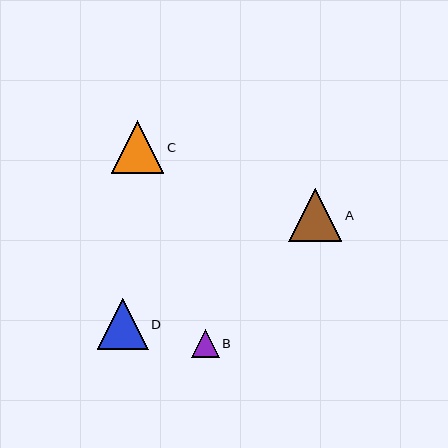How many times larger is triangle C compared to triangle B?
Triangle C is approximately 1.9 times the size of triangle B.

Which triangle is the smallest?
Triangle B is the smallest with a size of approximately 28 pixels.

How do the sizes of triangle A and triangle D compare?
Triangle A and triangle D are approximately the same size.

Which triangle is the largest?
Triangle A is the largest with a size of approximately 53 pixels.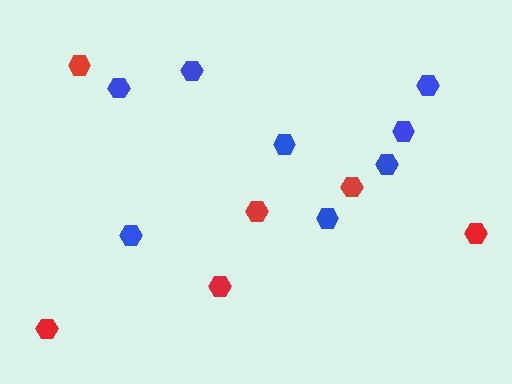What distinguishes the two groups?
There are 2 groups: one group of red hexagons (6) and one group of blue hexagons (8).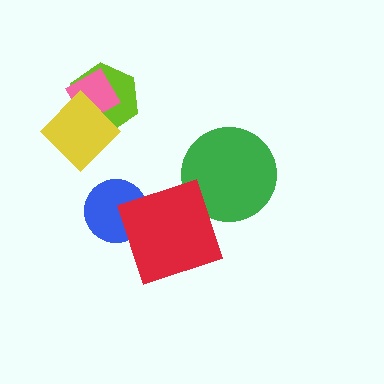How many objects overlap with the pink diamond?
2 objects overlap with the pink diamond.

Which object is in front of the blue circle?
The red square is in front of the blue circle.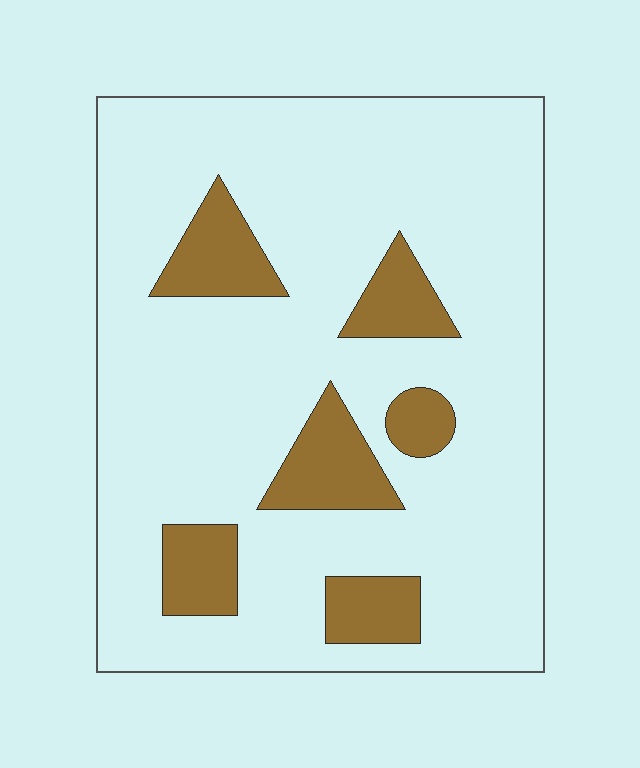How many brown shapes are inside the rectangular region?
6.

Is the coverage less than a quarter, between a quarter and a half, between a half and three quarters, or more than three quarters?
Less than a quarter.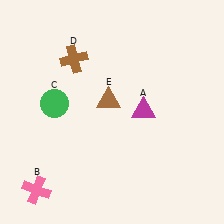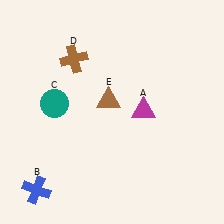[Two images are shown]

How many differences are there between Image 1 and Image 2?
There are 2 differences between the two images.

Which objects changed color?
B changed from pink to blue. C changed from green to teal.